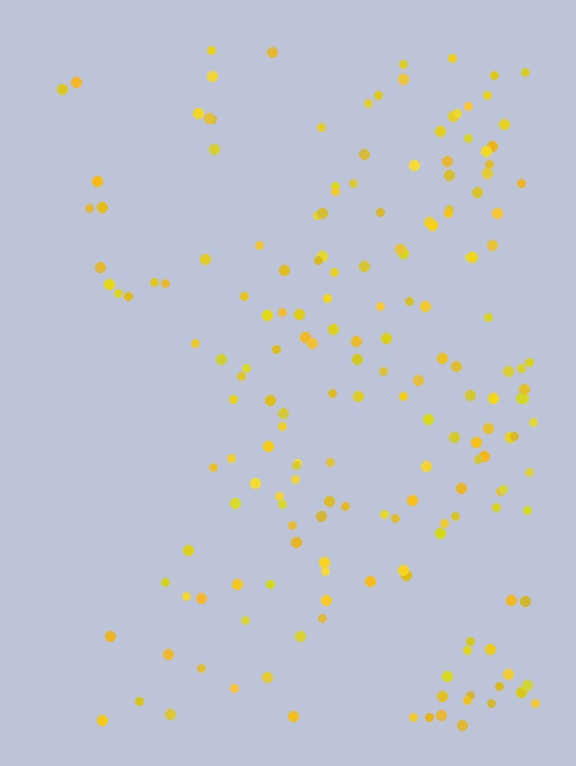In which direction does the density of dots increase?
From left to right, with the right side densest.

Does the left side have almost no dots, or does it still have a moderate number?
Still a moderate number, just noticeably fewer than the right.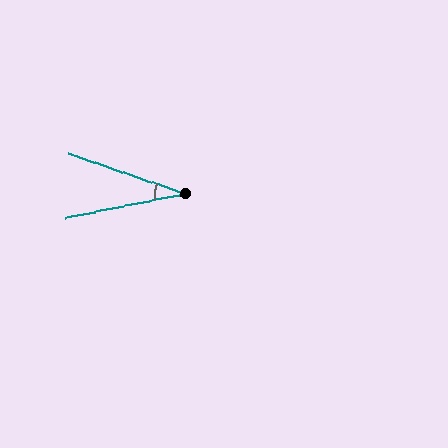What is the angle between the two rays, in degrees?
Approximately 31 degrees.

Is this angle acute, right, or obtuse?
It is acute.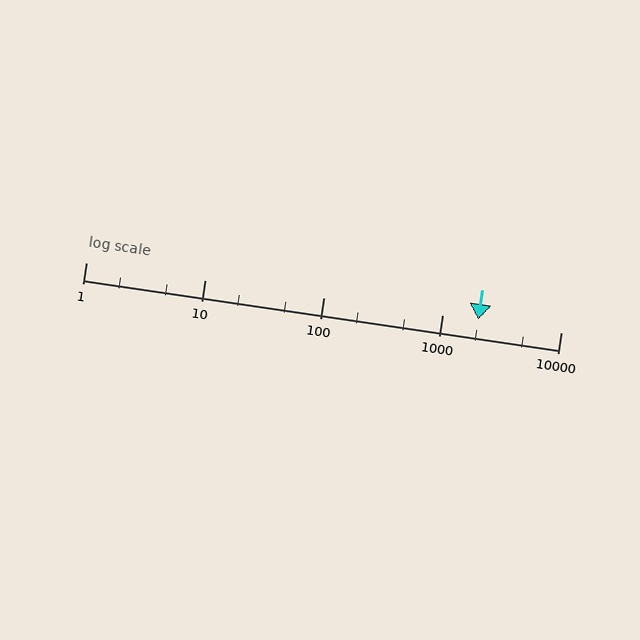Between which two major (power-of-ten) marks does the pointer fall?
The pointer is between 1000 and 10000.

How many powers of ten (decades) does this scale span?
The scale spans 4 decades, from 1 to 10000.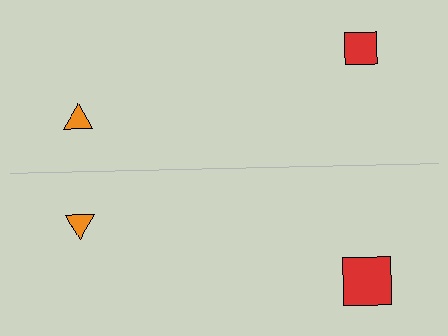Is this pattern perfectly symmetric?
No, the pattern is not perfectly symmetric. The red square on the bottom side has a different size than its mirror counterpart.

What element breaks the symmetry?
The red square on the bottom side has a different size than its mirror counterpart.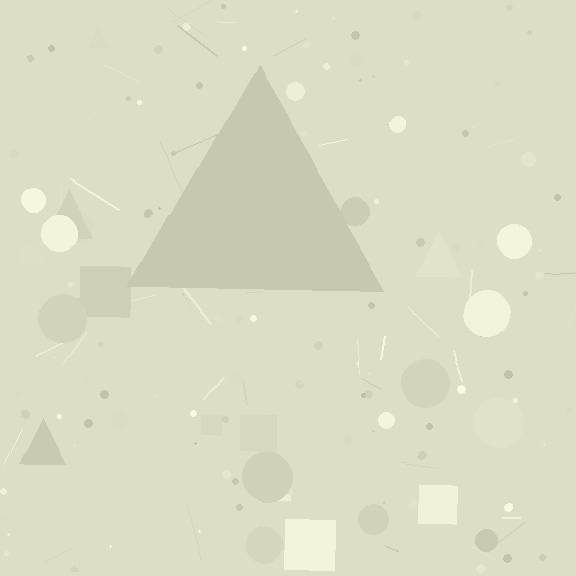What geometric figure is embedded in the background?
A triangle is embedded in the background.